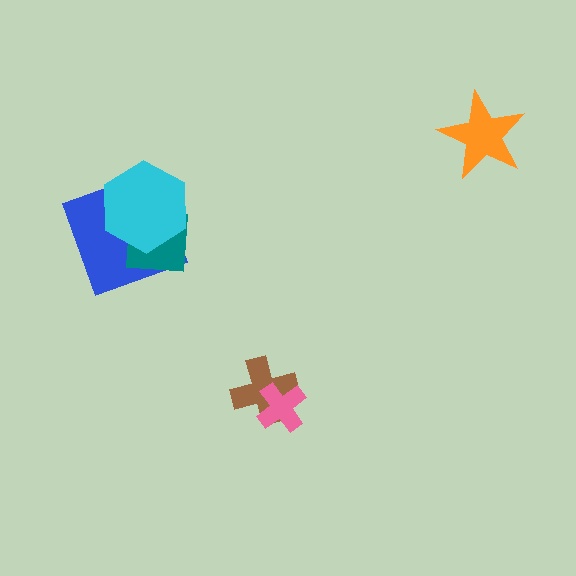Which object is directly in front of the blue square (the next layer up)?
The teal square is directly in front of the blue square.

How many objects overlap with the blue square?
2 objects overlap with the blue square.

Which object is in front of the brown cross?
The pink cross is in front of the brown cross.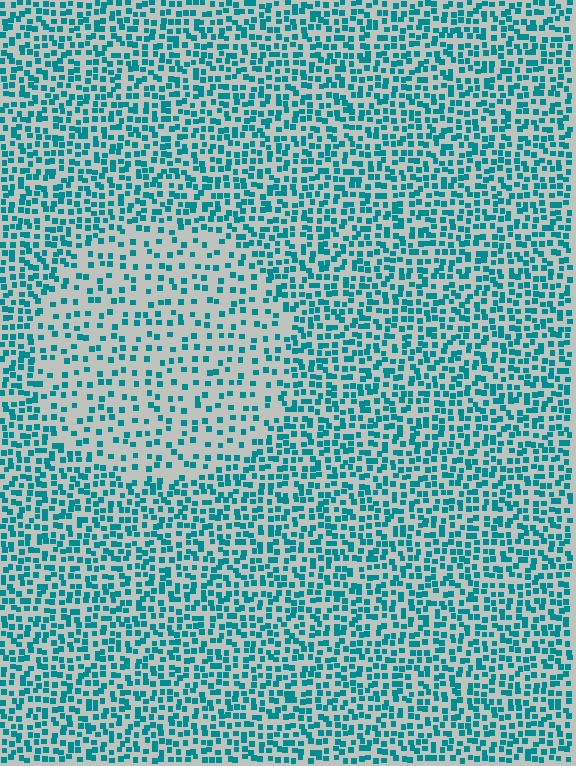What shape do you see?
I see a circle.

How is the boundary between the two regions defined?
The boundary is defined by a change in element density (approximately 2.0x ratio). All elements are the same color, size, and shape.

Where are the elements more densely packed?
The elements are more densely packed outside the circle boundary.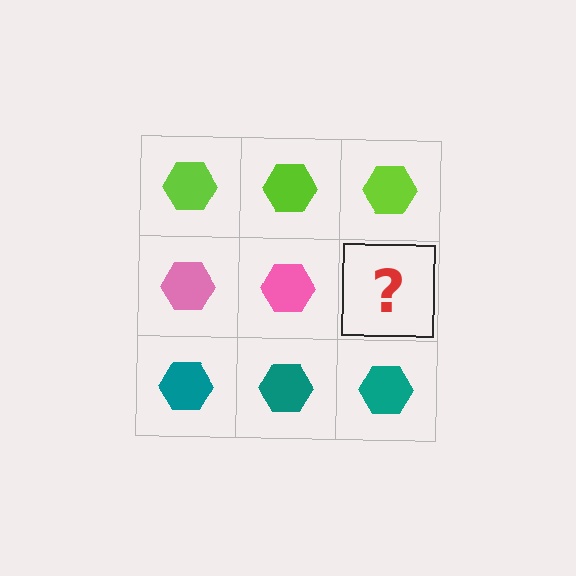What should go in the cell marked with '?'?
The missing cell should contain a pink hexagon.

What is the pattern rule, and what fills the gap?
The rule is that each row has a consistent color. The gap should be filled with a pink hexagon.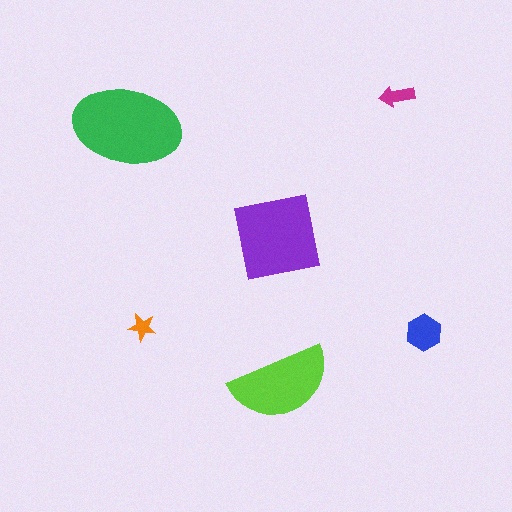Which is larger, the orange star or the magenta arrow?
The magenta arrow.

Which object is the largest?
The green ellipse.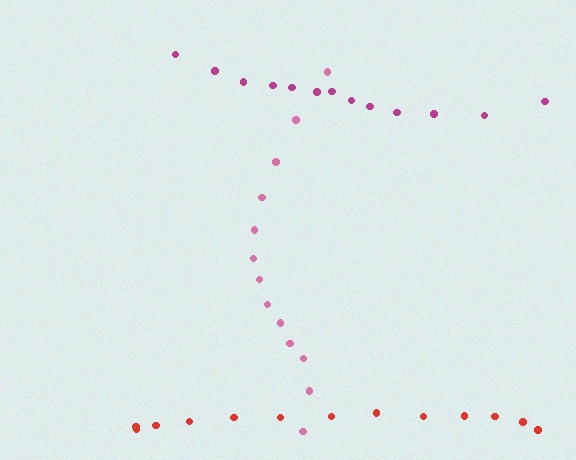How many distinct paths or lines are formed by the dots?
There are 3 distinct paths.